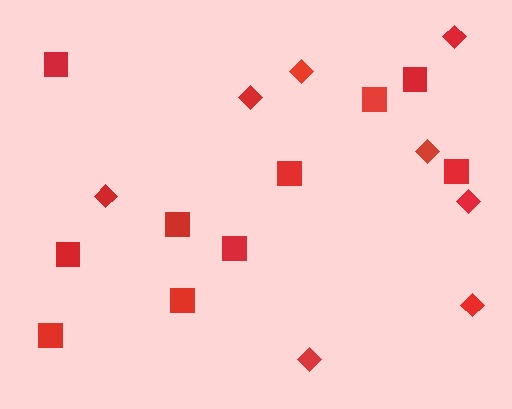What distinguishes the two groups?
There are 2 groups: one group of diamonds (8) and one group of squares (10).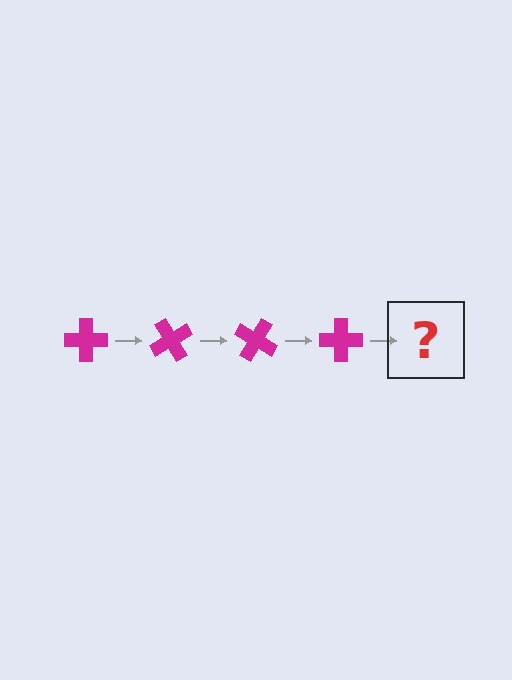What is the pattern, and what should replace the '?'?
The pattern is that the cross rotates 60 degrees each step. The '?' should be a magenta cross rotated 240 degrees.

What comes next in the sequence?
The next element should be a magenta cross rotated 240 degrees.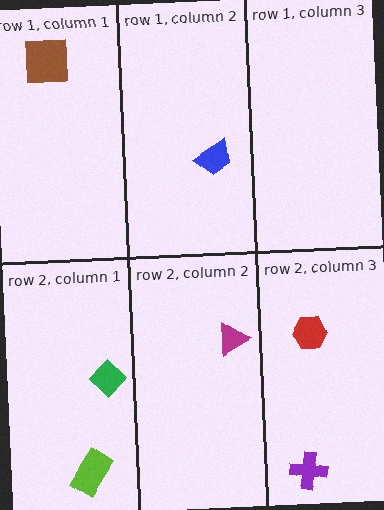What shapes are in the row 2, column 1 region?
The green diamond, the lime rectangle.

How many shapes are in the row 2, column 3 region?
2.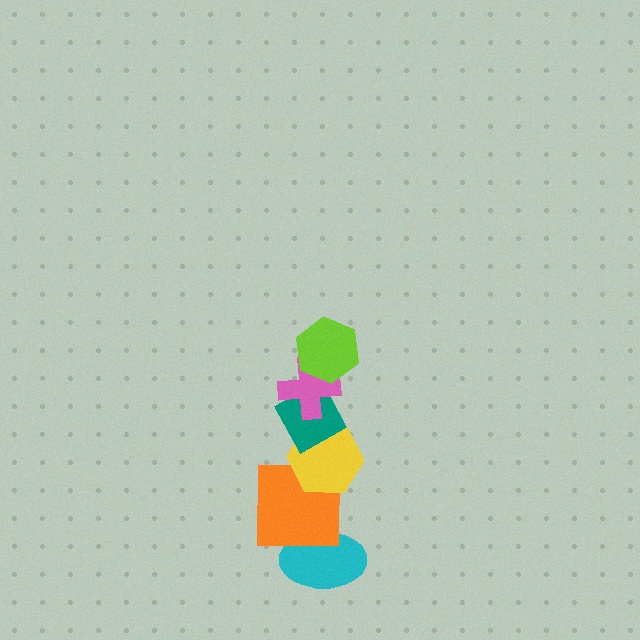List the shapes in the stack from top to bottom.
From top to bottom: the lime hexagon, the pink cross, the teal diamond, the yellow hexagon, the orange square, the cyan ellipse.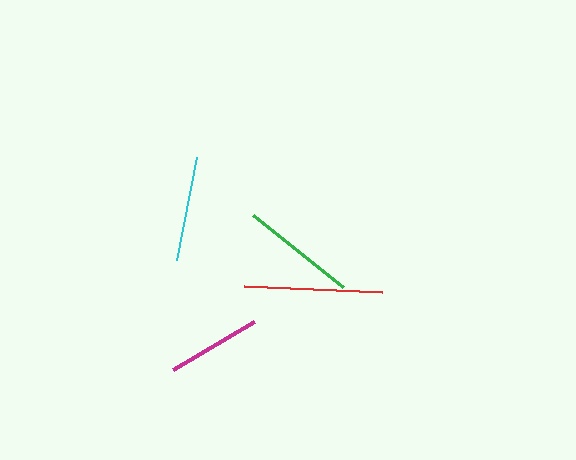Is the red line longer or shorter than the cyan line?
The red line is longer than the cyan line.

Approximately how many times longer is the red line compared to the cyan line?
The red line is approximately 1.3 times the length of the cyan line.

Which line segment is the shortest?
The magenta line is the shortest at approximately 94 pixels.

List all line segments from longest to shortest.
From longest to shortest: red, green, cyan, magenta.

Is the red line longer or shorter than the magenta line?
The red line is longer than the magenta line.